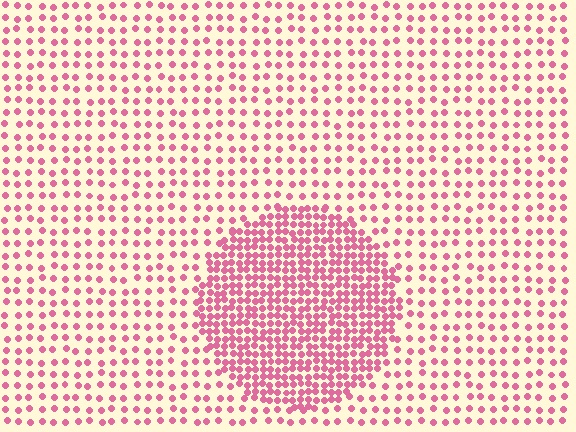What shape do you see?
I see a circle.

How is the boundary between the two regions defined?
The boundary is defined by a change in element density (approximately 2.4x ratio). All elements are the same color, size, and shape.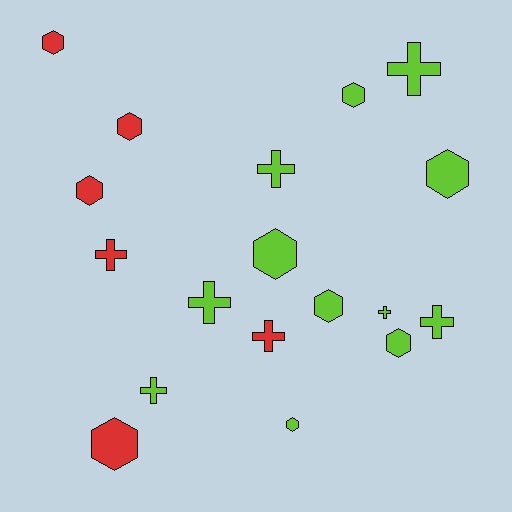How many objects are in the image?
There are 18 objects.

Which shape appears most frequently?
Hexagon, with 10 objects.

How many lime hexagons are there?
There are 6 lime hexagons.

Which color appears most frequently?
Lime, with 12 objects.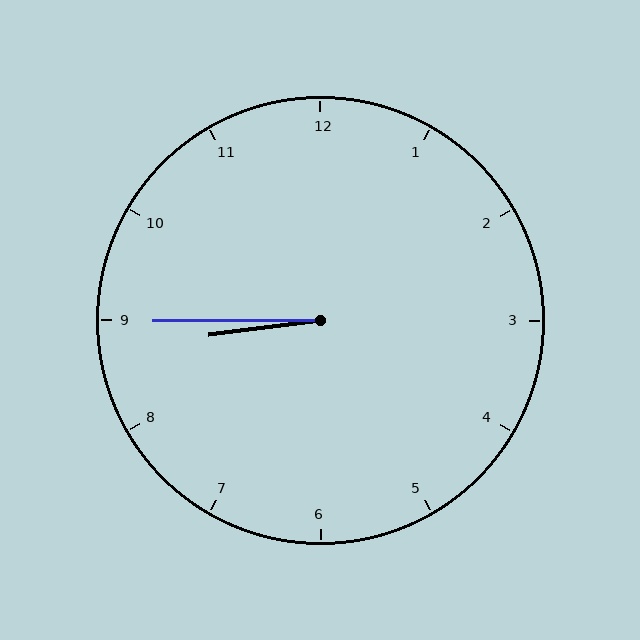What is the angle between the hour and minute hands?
Approximately 8 degrees.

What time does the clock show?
8:45.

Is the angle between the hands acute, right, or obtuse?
It is acute.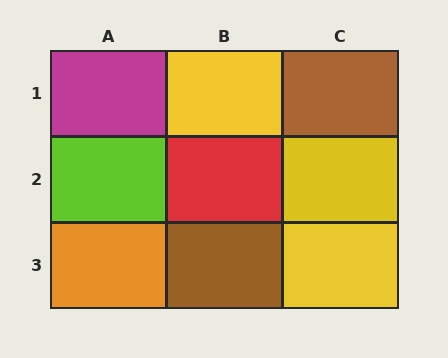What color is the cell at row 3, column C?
Yellow.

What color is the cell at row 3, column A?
Orange.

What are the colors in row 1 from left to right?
Magenta, yellow, brown.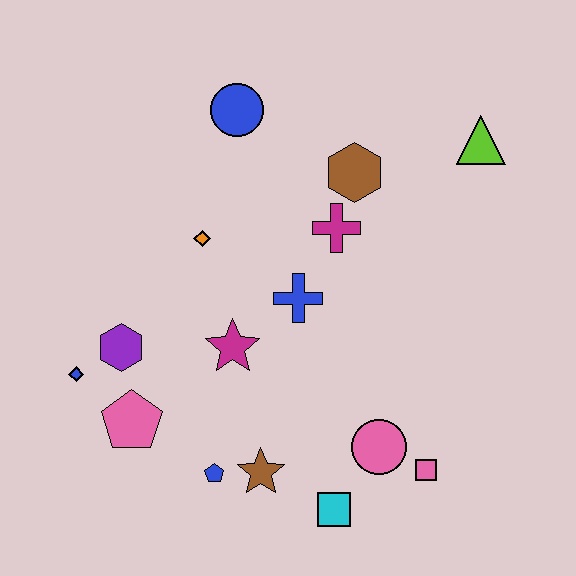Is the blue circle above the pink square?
Yes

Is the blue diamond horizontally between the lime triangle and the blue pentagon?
No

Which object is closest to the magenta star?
The blue cross is closest to the magenta star.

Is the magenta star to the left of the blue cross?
Yes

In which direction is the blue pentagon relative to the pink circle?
The blue pentagon is to the left of the pink circle.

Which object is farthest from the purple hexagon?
The lime triangle is farthest from the purple hexagon.